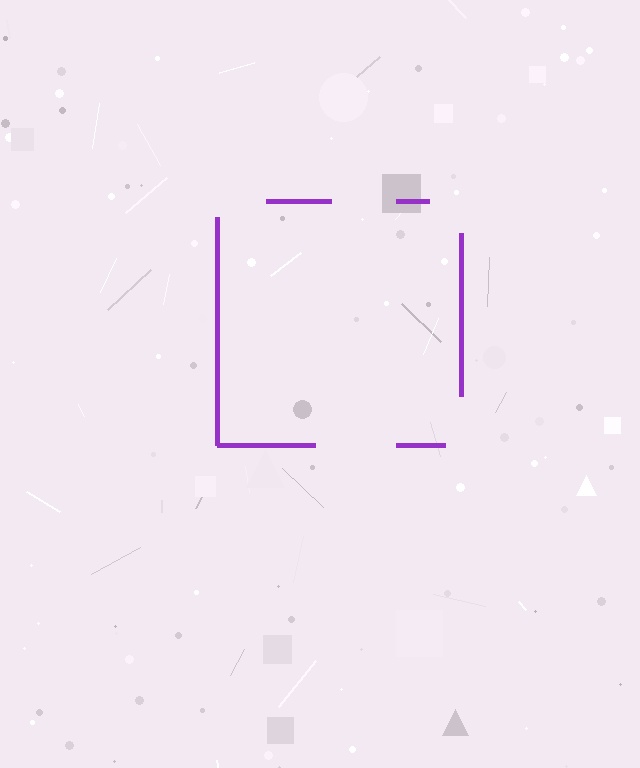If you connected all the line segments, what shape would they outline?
They would outline a square.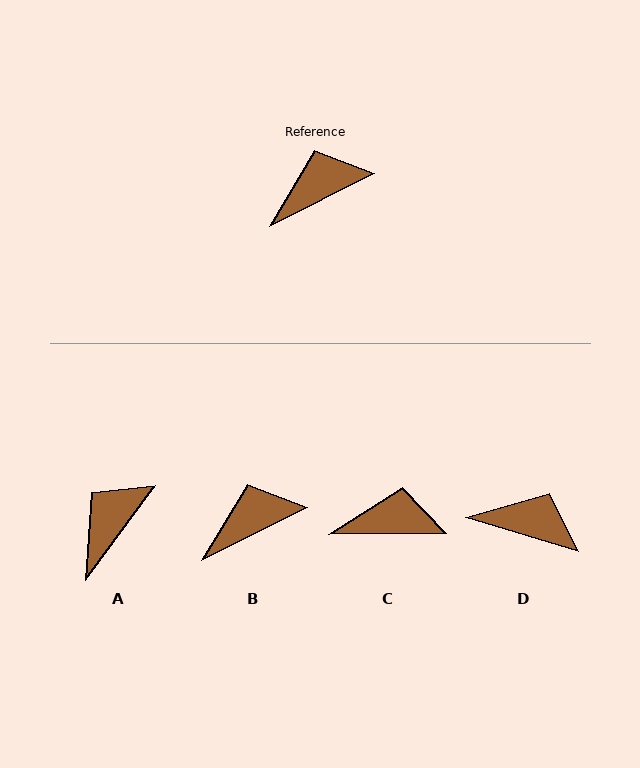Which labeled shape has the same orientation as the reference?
B.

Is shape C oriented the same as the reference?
No, it is off by about 26 degrees.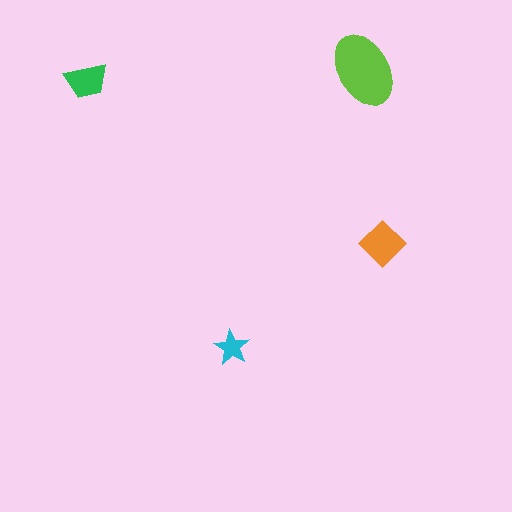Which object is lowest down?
The cyan star is bottommost.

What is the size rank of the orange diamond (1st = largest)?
2nd.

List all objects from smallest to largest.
The cyan star, the green trapezoid, the orange diamond, the lime ellipse.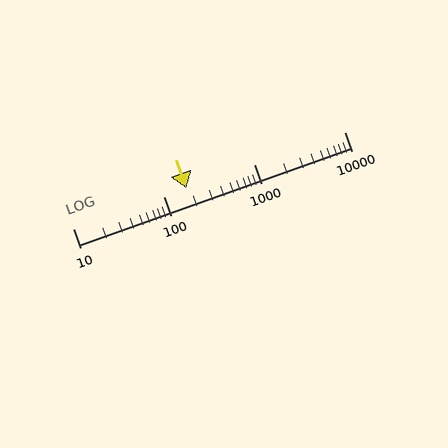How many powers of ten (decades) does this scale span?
The scale spans 3 decades, from 10 to 10000.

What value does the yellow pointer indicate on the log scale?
The pointer indicates approximately 180.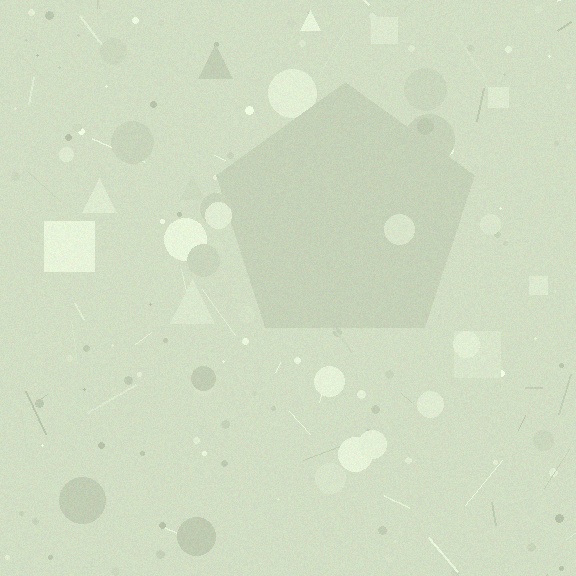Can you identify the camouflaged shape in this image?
The camouflaged shape is a pentagon.